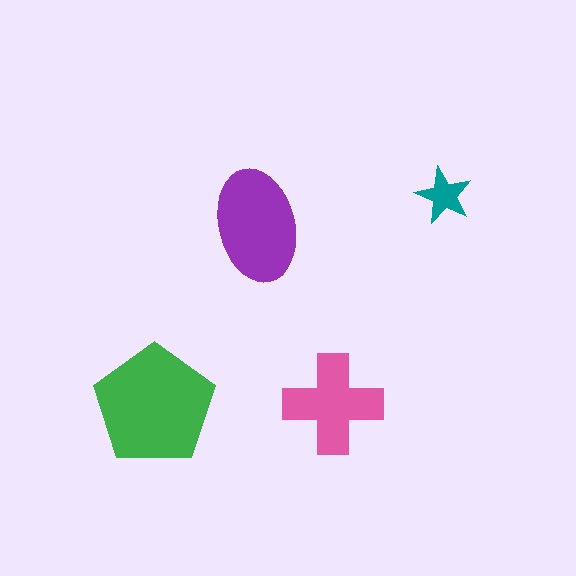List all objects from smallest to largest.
The teal star, the pink cross, the purple ellipse, the green pentagon.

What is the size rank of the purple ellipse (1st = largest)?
2nd.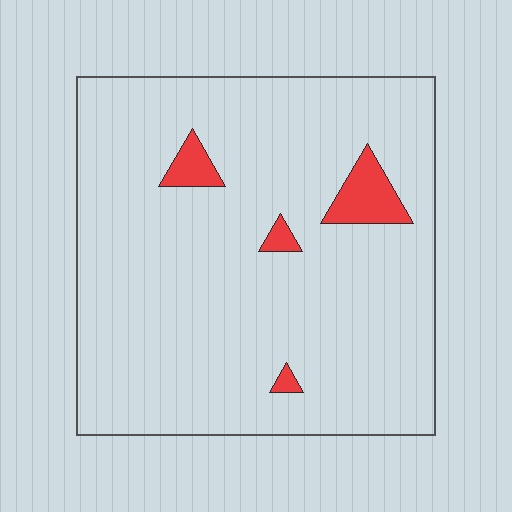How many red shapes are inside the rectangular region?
4.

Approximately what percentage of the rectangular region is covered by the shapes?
Approximately 5%.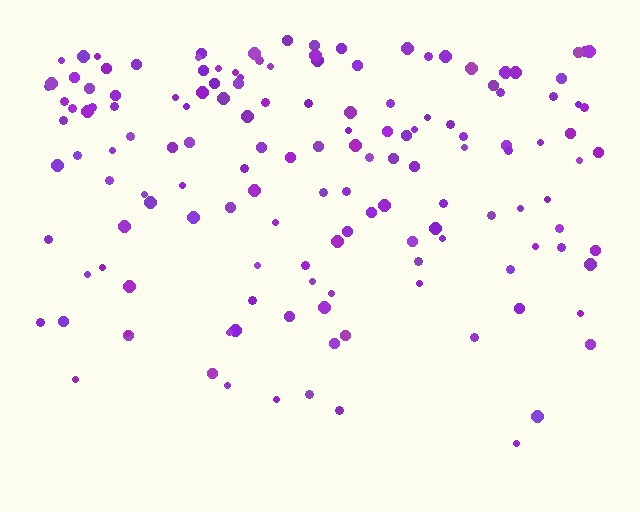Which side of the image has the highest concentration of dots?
The top.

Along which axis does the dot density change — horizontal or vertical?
Vertical.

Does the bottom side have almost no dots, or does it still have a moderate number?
Still a moderate number, just noticeably fewer than the top.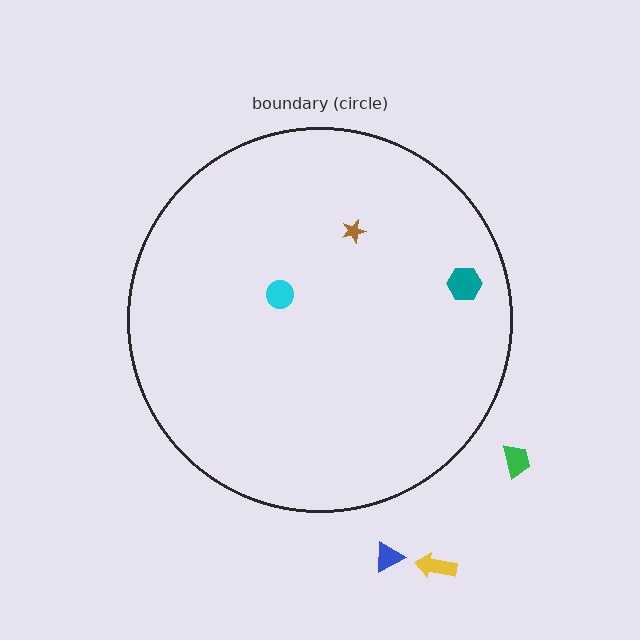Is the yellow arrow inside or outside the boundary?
Outside.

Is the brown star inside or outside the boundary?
Inside.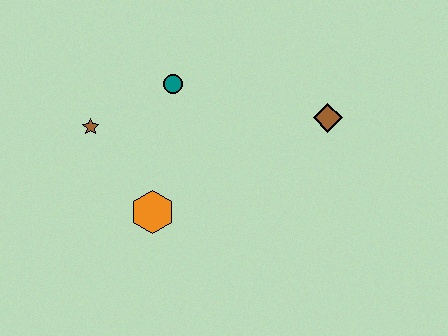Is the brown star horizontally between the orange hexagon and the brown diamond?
No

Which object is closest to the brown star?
The teal circle is closest to the brown star.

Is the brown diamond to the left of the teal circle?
No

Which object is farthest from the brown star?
The brown diamond is farthest from the brown star.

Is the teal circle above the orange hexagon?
Yes